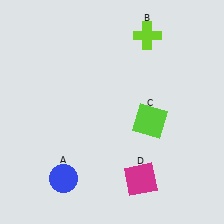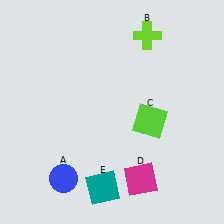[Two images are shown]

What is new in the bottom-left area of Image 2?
A teal square (E) was added in the bottom-left area of Image 2.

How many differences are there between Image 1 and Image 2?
There is 1 difference between the two images.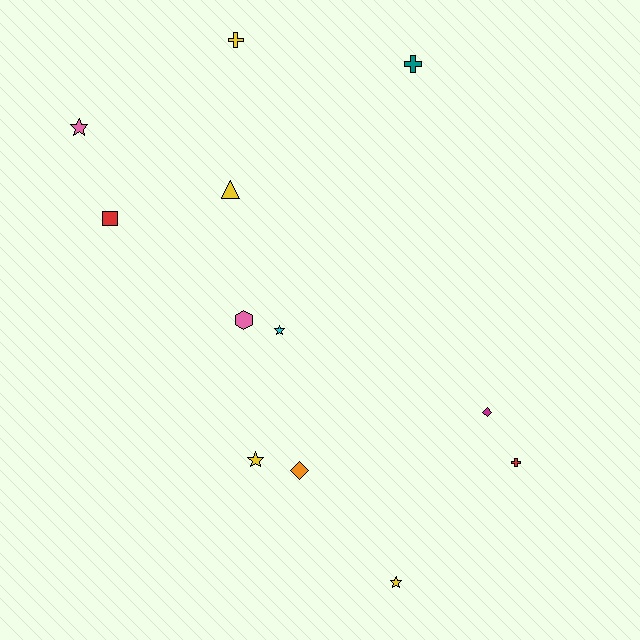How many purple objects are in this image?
There are no purple objects.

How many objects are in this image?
There are 12 objects.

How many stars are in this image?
There are 4 stars.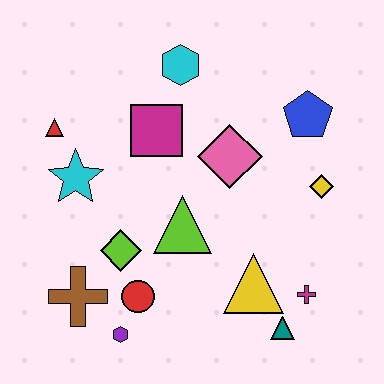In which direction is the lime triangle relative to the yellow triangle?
The lime triangle is to the left of the yellow triangle.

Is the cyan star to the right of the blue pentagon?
No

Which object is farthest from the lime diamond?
The blue pentagon is farthest from the lime diamond.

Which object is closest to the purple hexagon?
The red circle is closest to the purple hexagon.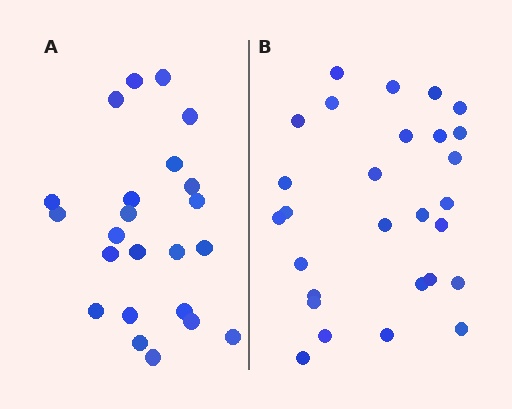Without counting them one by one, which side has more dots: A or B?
Region B (the right region) has more dots.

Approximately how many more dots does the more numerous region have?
Region B has about 5 more dots than region A.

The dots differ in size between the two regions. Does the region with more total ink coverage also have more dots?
No. Region A has more total ink coverage because its dots are larger, but region B actually contains more individual dots. Total area can be misleading — the number of items is what matters here.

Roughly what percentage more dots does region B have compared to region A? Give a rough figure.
About 20% more.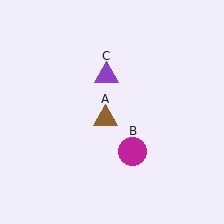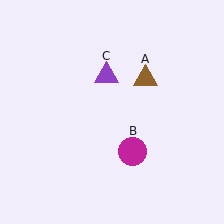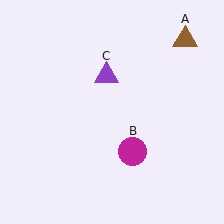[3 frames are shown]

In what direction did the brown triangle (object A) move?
The brown triangle (object A) moved up and to the right.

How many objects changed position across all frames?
1 object changed position: brown triangle (object A).